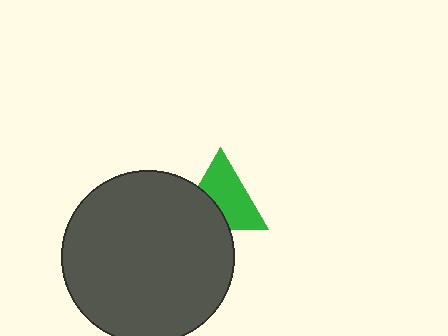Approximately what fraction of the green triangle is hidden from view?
Roughly 35% of the green triangle is hidden behind the dark gray circle.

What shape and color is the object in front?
The object in front is a dark gray circle.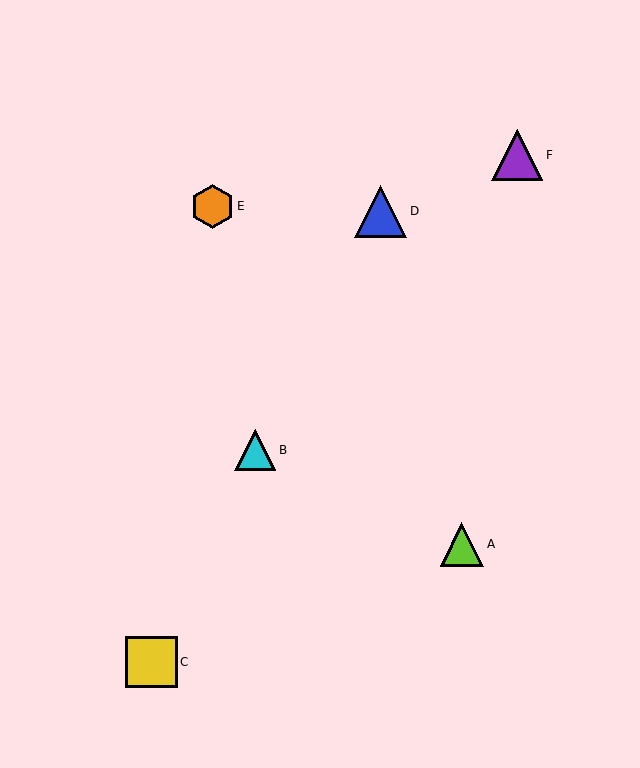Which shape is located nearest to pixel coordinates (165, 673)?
The yellow square (labeled C) at (152, 662) is nearest to that location.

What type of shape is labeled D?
Shape D is a blue triangle.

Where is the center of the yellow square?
The center of the yellow square is at (152, 662).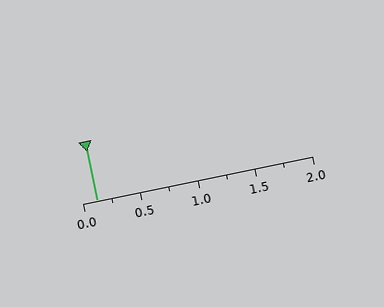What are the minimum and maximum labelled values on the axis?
The axis runs from 0.0 to 2.0.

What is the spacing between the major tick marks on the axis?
The major ticks are spaced 0.5 apart.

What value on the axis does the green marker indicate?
The marker indicates approximately 0.12.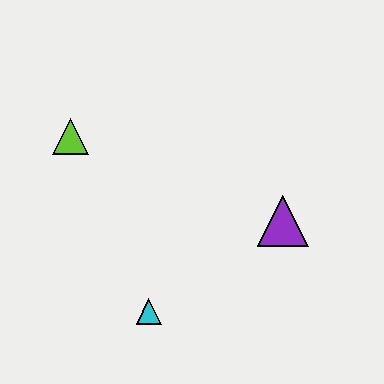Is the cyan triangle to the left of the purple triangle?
Yes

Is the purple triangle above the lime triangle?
No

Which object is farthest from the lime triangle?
The purple triangle is farthest from the lime triangle.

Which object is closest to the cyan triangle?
The purple triangle is closest to the cyan triangle.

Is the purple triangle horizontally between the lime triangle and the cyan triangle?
No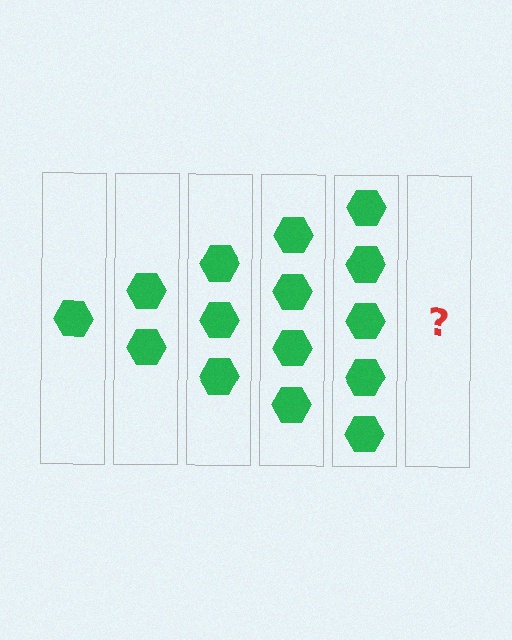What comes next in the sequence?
The next element should be 6 hexagons.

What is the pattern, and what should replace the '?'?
The pattern is that each step adds one more hexagon. The '?' should be 6 hexagons.